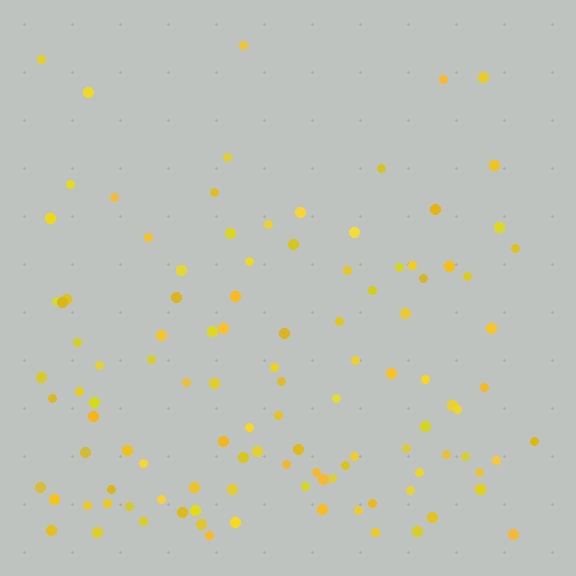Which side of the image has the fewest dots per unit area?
The top.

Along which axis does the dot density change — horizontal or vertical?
Vertical.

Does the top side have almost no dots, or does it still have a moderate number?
Still a moderate number, just noticeably fewer than the bottom.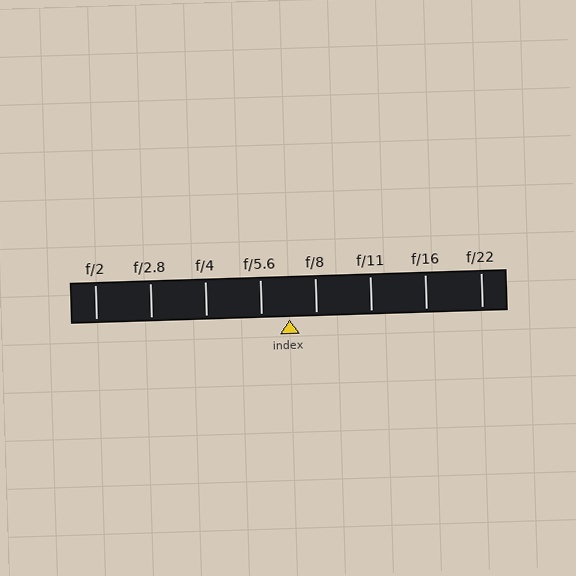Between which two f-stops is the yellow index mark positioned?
The index mark is between f/5.6 and f/8.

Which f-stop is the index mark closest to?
The index mark is closest to f/8.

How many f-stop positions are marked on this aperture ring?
There are 8 f-stop positions marked.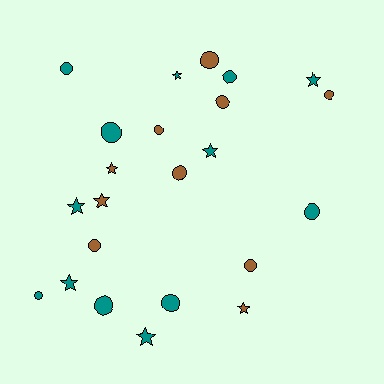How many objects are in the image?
There are 23 objects.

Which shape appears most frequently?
Circle, with 14 objects.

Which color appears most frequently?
Teal, with 13 objects.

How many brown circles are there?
There are 7 brown circles.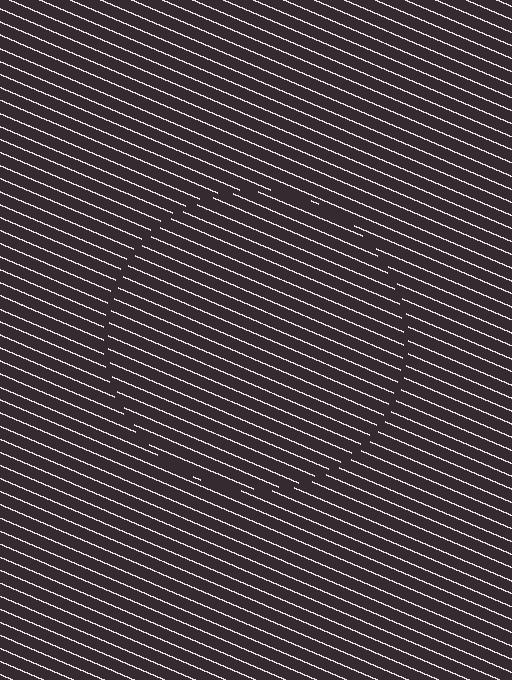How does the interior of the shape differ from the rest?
The interior of the shape contains the same grating, shifted by half a period — the contour is defined by the phase discontinuity where line-ends from the inner and outer gratings abut.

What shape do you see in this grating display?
An illusory circle. The interior of the shape contains the same grating, shifted by half a period — the contour is defined by the phase discontinuity where line-ends from the inner and outer gratings abut.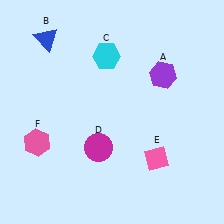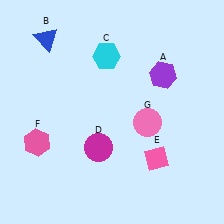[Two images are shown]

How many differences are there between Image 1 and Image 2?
There is 1 difference between the two images.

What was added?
A pink circle (G) was added in Image 2.